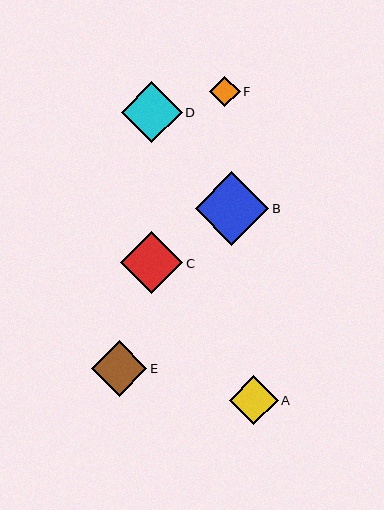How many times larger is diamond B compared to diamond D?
Diamond B is approximately 1.2 times the size of diamond D.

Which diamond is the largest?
Diamond B is the largest with a size of approximately 74 pixels.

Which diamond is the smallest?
Diamond F is the smallest with a size of approximately 30 pixels.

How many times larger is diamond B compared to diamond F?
Diamond B is approximately 2.4 times the size of diamond F.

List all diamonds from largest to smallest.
From largest to smallest: B, C, D, E, A, F.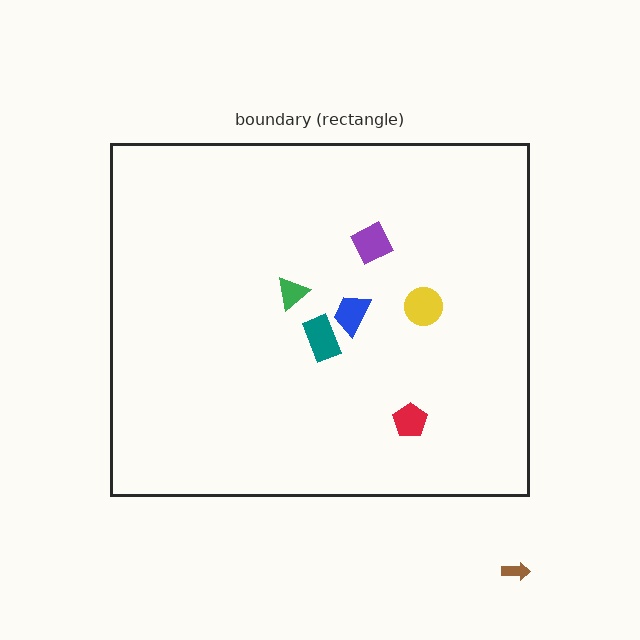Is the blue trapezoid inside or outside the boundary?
Inside.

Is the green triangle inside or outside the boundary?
Inside.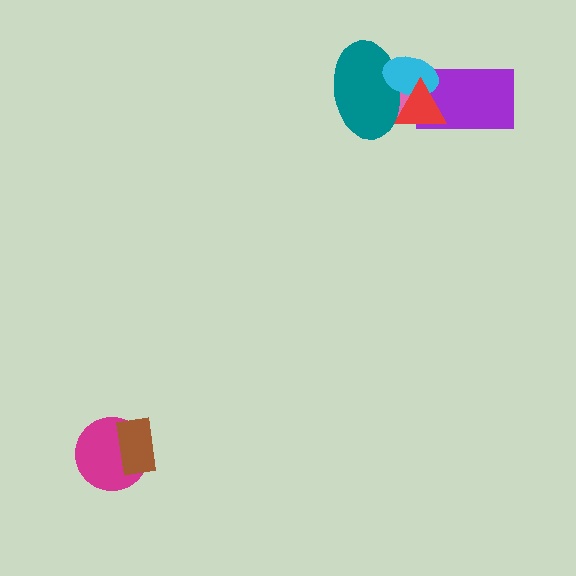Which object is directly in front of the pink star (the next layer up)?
The teal ellipse is directly in front of the pink star.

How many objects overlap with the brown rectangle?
1 object overlaps with the brown rectangle.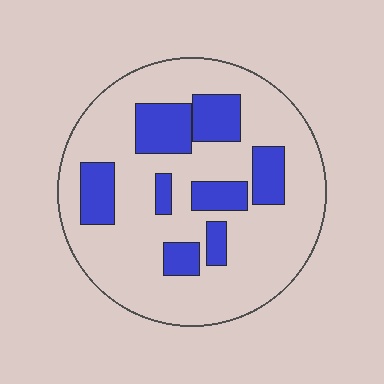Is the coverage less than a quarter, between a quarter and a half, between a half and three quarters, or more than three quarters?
Less than a quarter.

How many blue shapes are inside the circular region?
8.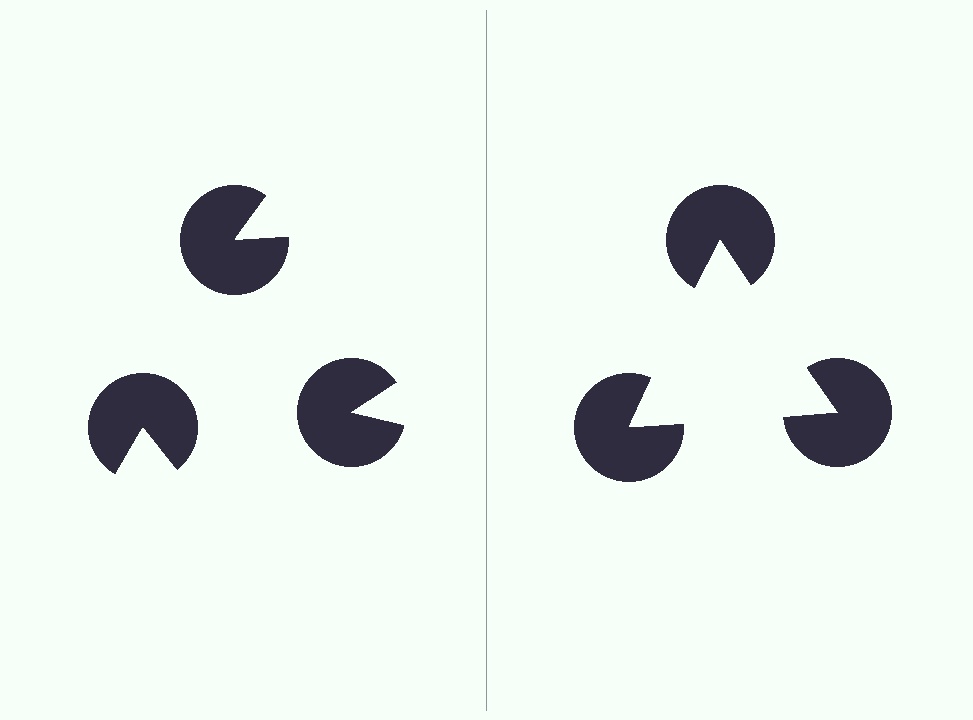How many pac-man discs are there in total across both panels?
6 — 3 on each side.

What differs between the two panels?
The pac-man discs are positioned identically on both sides; only the wedge orientations differ. On the right they align to a triangle; on the left they are misaligned.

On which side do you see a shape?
An illusory triangle appears on the right side. On the left side the wedge cuts are rotated, so no coherent shape forms.